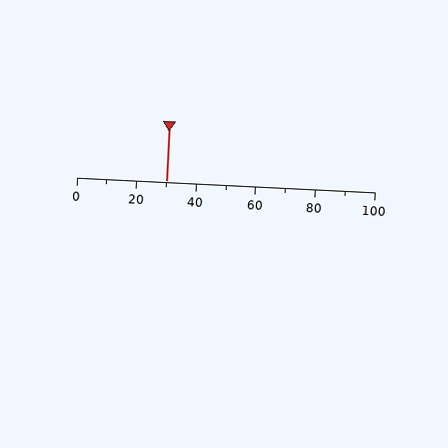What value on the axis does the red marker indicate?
The marker indicates approximately 30.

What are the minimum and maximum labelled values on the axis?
The axis runs from 0 to 100.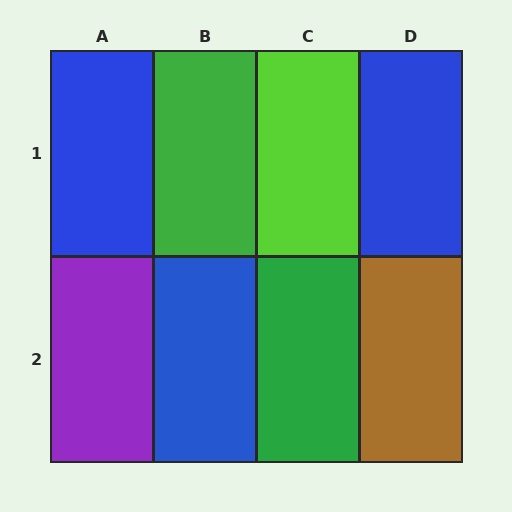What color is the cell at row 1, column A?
Blue.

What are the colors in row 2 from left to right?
Purple, blue, green, brown.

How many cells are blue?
3 cells are blue.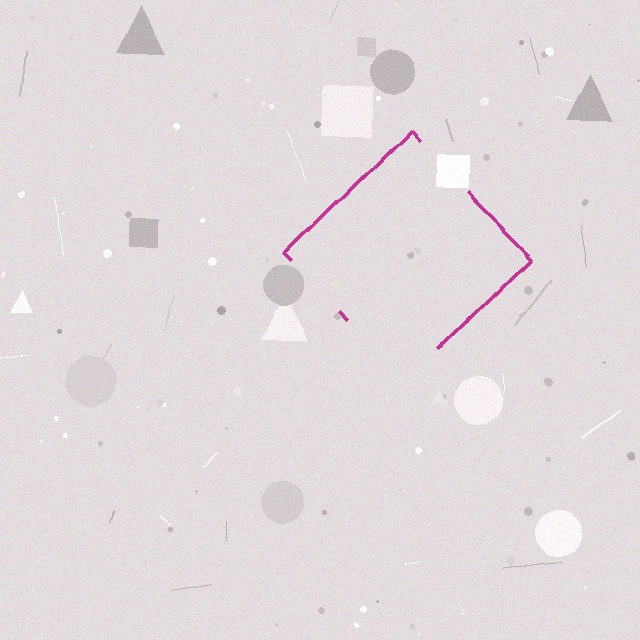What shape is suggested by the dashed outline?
The dashed outline suggests a diamond.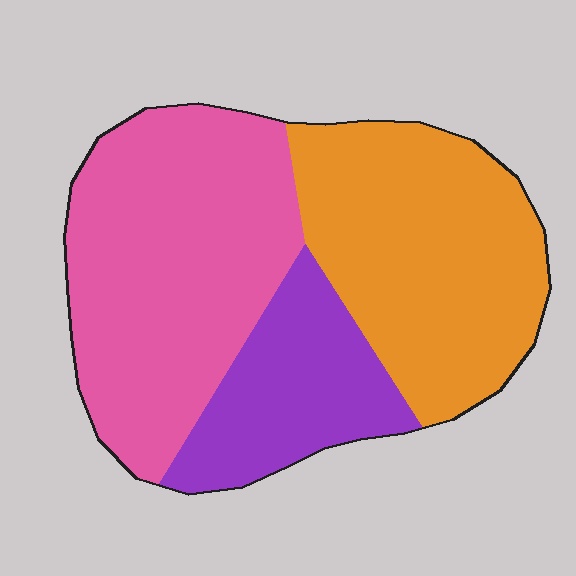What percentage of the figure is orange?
Orange takes up between a third and a half of the figure.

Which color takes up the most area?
Pink, at roughly 45%.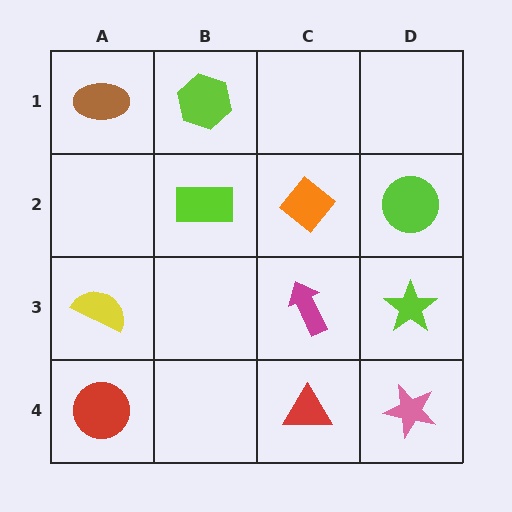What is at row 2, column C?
An orange diamond.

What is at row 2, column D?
A lime circle.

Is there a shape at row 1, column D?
No, that cell is empty.